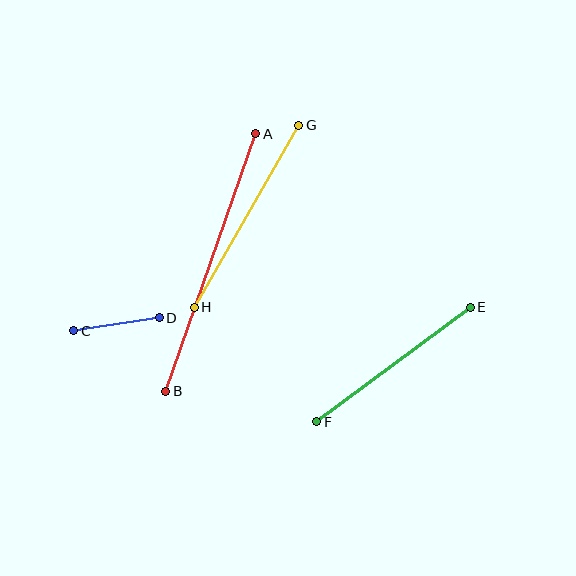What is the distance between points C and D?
The distance is approximately 86 pixels.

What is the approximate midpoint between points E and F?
The midpoint is at approximately (393, 364) pixels.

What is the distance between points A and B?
The distance is approximately 273 pixels.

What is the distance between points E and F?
The distance is approximately 192 pixels.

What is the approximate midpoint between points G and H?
The midpoint is at approximately (246, 216) pixels.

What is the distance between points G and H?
The distance is approximately 210 pixels.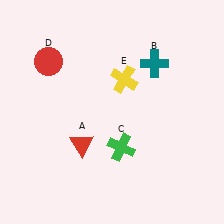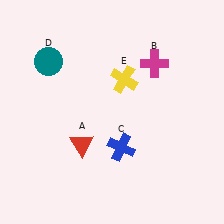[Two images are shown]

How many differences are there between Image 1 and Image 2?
There are 3 differences between the two images.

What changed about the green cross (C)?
In Image 1, C is green. In Image 2, it changed to blue.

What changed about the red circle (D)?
In Image 1, D is red. In Image 2, it changed to teal.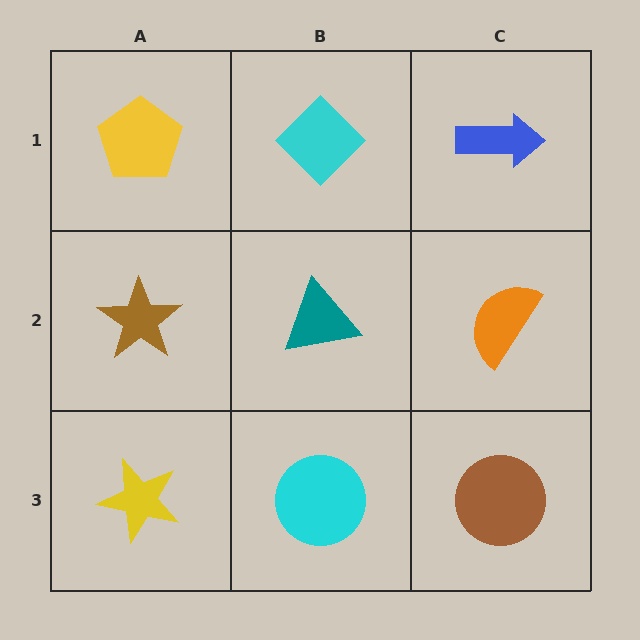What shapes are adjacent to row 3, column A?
A brown star (row 2, column A), a cyan circle (row 3, column B).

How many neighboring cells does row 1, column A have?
2.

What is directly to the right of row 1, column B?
A blue arrow.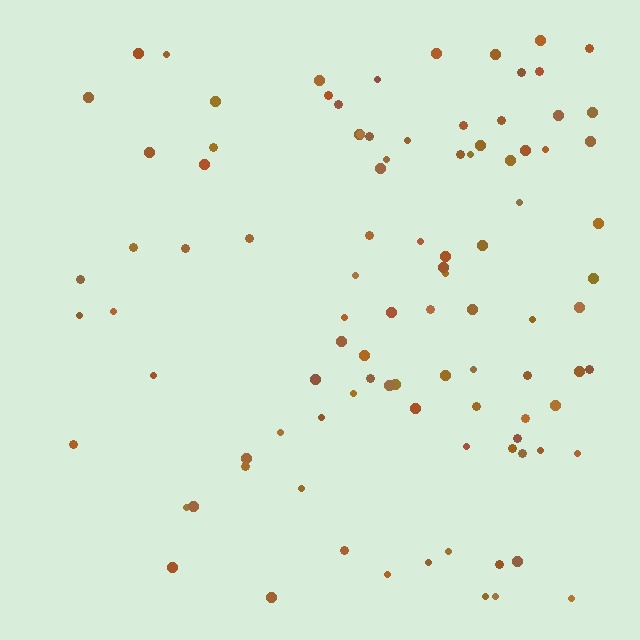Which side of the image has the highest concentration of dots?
The right.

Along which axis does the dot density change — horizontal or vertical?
Horizontal.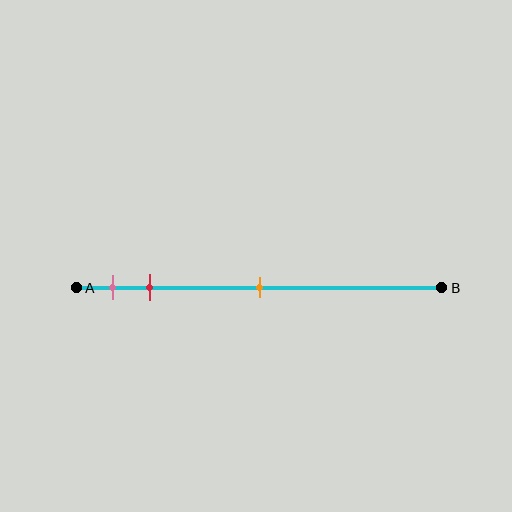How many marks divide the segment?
There are 3 marks dividing the segment.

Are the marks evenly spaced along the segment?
No, the marks are not evenly spaced.